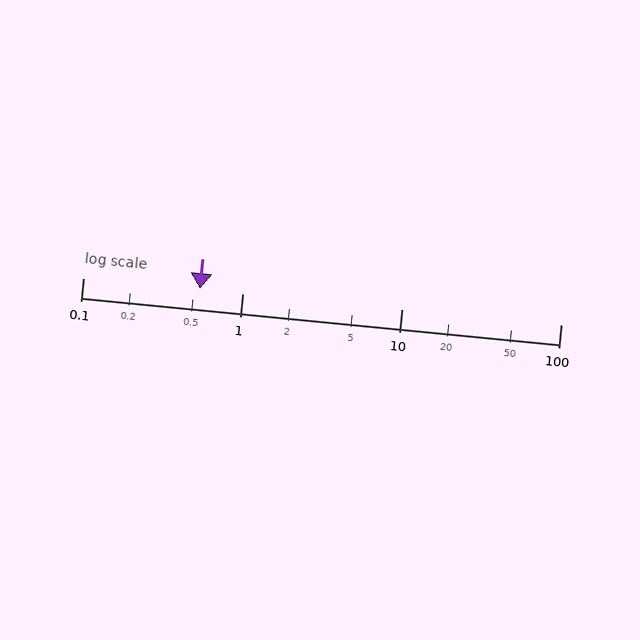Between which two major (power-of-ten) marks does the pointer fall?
The pointer is between 0.1 and 1.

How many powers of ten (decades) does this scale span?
The scale spans 3 decades, from 0.1 to 100.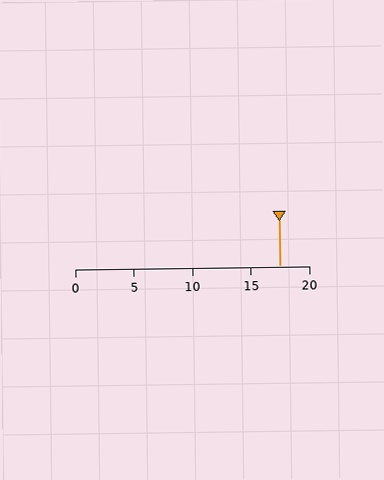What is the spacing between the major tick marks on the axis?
The major ticks are spaced 5 apart.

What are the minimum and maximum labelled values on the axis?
The axis runs from 0 to 20.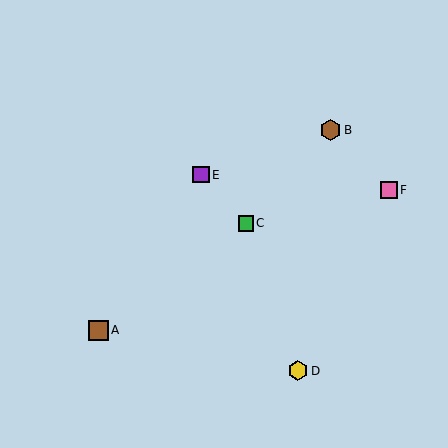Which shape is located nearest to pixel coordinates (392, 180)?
The pink square (labeled F) at (389, 190) is nearest to that location.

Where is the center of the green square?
The center of the green square is at (246, 223).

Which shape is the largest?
The brown hexagon (labeled B) is the largest.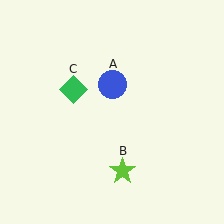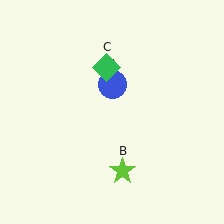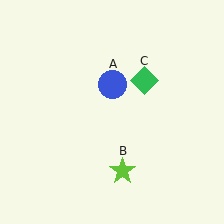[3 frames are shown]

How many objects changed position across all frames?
1 object changed position: green diamond (object C).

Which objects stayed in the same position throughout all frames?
Blue circle (object A) and lime star (object B) remained stationary.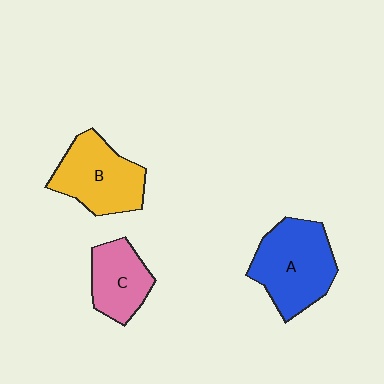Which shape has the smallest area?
Shape C (pink).